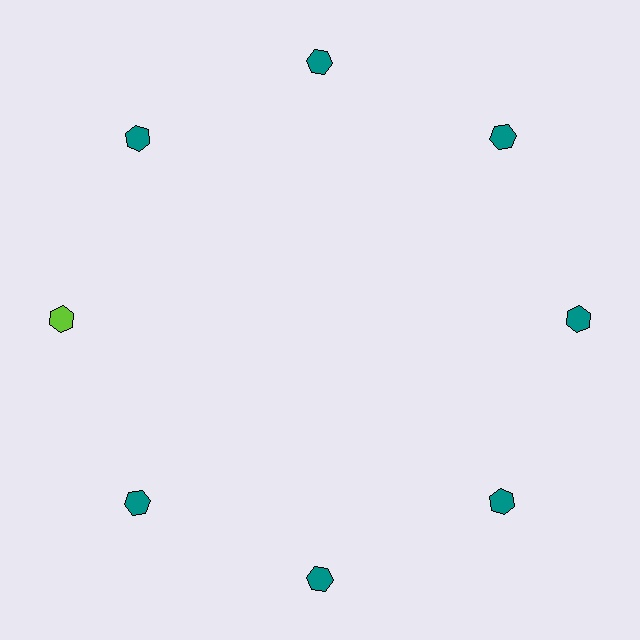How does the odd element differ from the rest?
It has a different color: lime instead of teal.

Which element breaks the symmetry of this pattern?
The lime hexagon at roughly the 9 o'clock position breaks the symmetry. All other shapes are teal hexagons.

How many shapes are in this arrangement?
There are 8 shapes arranged in a ring pattern.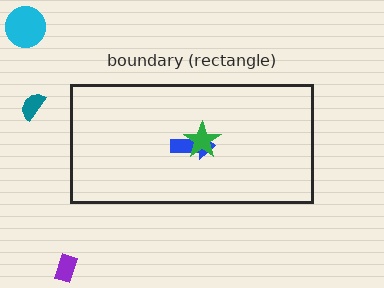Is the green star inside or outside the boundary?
Inside.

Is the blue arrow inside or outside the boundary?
Inside.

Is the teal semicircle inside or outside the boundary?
Outside.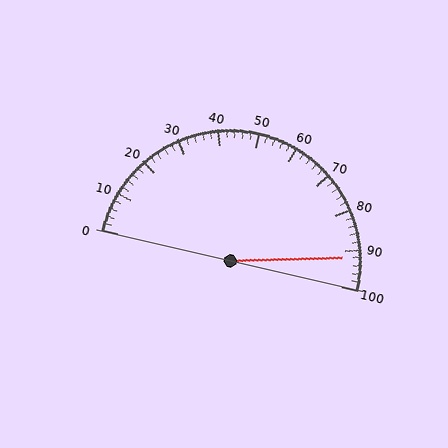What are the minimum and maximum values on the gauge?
The gauge ranges from 0 to 100.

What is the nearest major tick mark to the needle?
The nearest major tick mark is 90.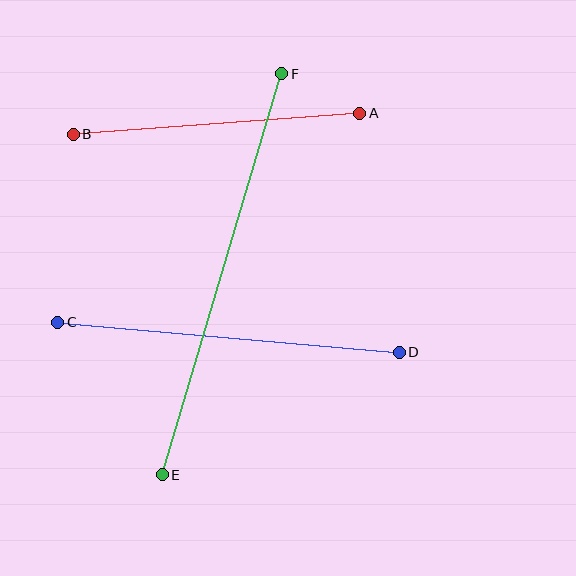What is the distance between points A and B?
The distance is approximately 287 pixels.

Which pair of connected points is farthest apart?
Points E and F are farthest apart.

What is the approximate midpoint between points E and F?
The midpoint is at approximately (222, 274) pixels.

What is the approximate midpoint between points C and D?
The midpoint is at approximately (229, 337) pixels.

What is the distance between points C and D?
The distance is approximately 343 pixels.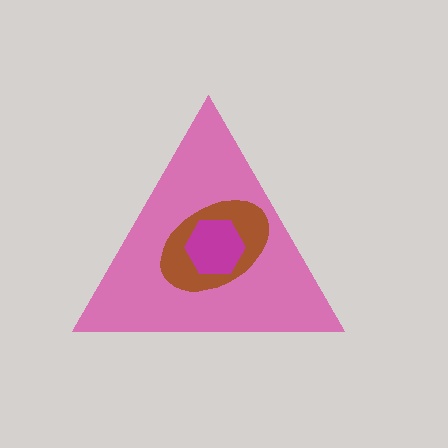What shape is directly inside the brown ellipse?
The magenta hexagon.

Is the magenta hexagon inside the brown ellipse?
Yes.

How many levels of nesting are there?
3.